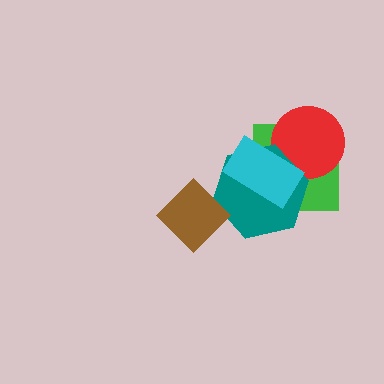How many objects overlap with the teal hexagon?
4 objects overlap with the teal hexagon.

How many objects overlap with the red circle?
3 objects overlap with the red circle.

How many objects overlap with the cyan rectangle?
3 objects overlap with the cyan rectangle.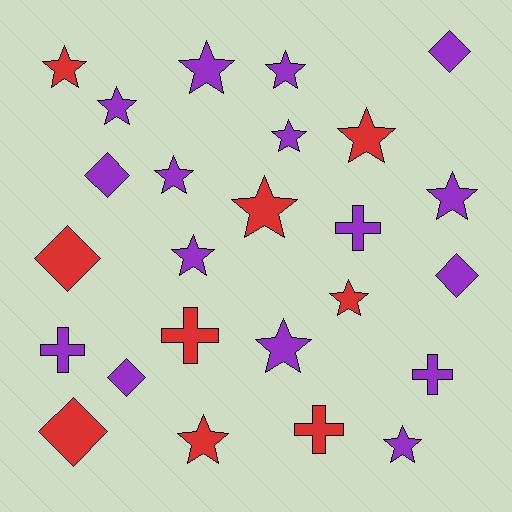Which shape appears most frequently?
Star, with 14 objects.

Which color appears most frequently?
Purple, with 16 objects.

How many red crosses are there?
There are 2 red crosses.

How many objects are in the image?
There are 25 objects.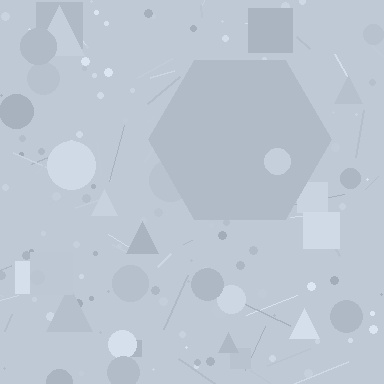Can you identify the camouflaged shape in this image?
The camouflaged shape is a hexagon.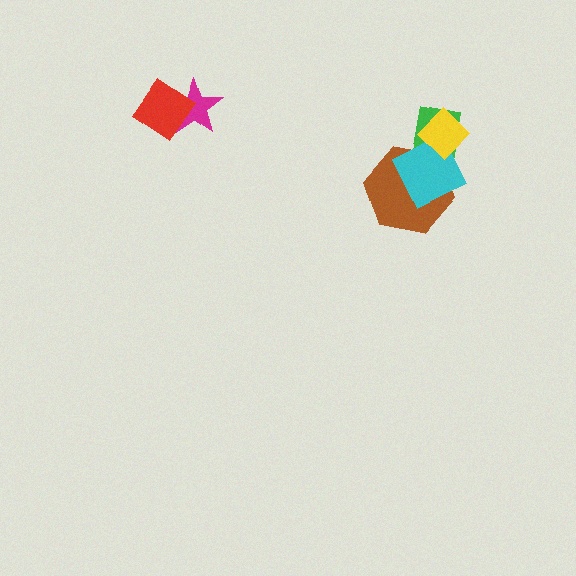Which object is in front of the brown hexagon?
The cyan diamond is in front of the brown hexagon.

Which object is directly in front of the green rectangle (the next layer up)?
The brown hexagon is directly in front of the green rectangle.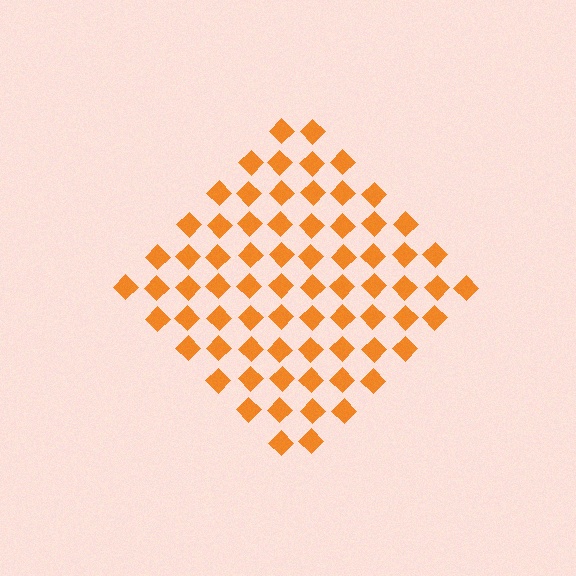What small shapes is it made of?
It is made of small diamonds.